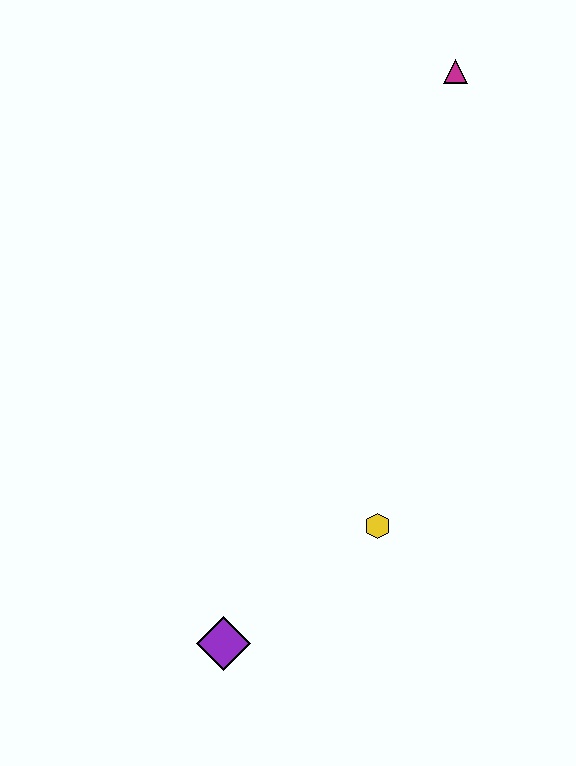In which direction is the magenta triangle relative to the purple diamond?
The magenta triangle is above the purple diamond.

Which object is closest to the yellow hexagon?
The purple diamond is closest to the yellow hexagon.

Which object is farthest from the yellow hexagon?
The magenta triangle is farthest from the yellow hexagon.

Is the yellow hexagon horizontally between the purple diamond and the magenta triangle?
Yes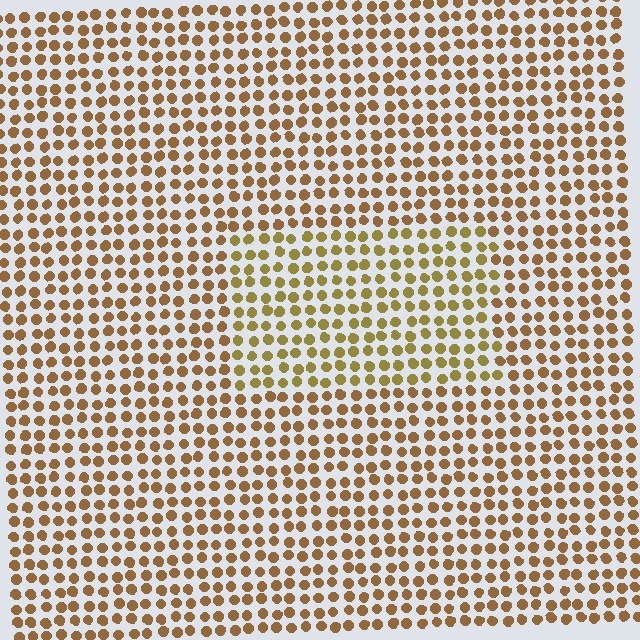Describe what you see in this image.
The image is filled with small brown elements in a uniform arrangement. A rectangle-shaped region is visible where the elements are tinted to a slightly different hue, forming a subtle color boundary.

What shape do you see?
I see a rectangle.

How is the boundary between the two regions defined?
The boundary is defined purely by a slight shift in hue (about 23 degrees). Spacing, size, and orientation are identical on both sides.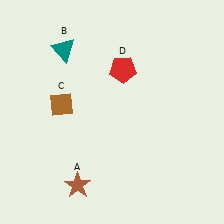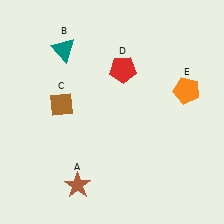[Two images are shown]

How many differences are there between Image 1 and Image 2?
There is 1 difference between the two images.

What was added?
An orange pentagon (E) was added in Image 2.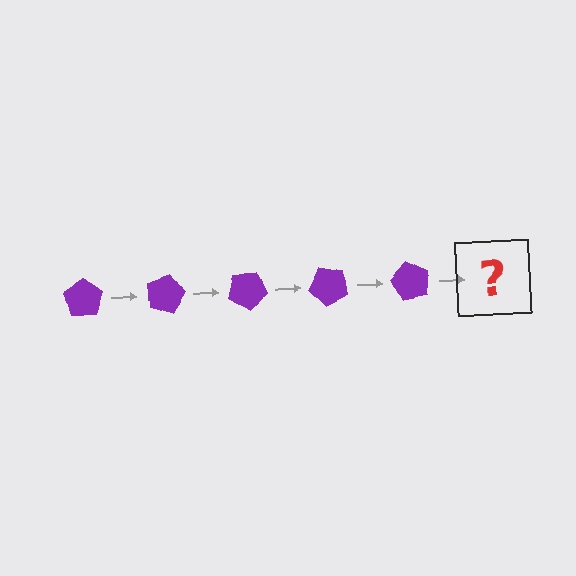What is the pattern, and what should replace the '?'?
The pattern is that the pentagon rotates 15 degrees each step. The '?' should be a purple pentagon rotated 75 degrees.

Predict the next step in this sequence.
The next step is a purple pentagon rotated 75 degrees.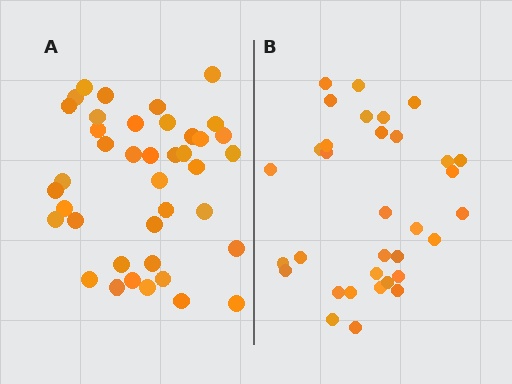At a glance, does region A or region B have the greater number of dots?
Region A (the left region) has more dots.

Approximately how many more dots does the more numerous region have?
Region A has roughly 8 or so more dots than region B.